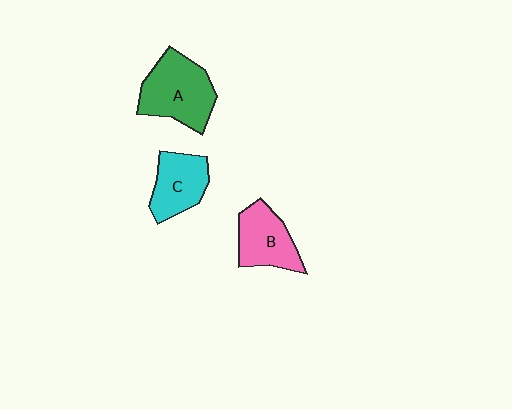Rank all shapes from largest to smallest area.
From largest to smallest: A (green), B (pink), C (cyan).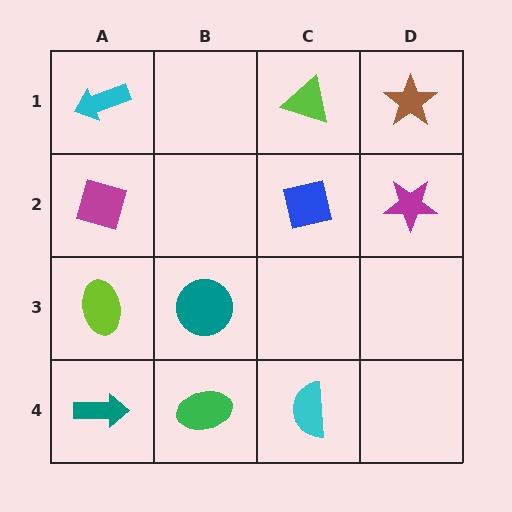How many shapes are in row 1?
3 shapes.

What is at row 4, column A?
A teal arrow.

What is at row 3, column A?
A lime ellipse.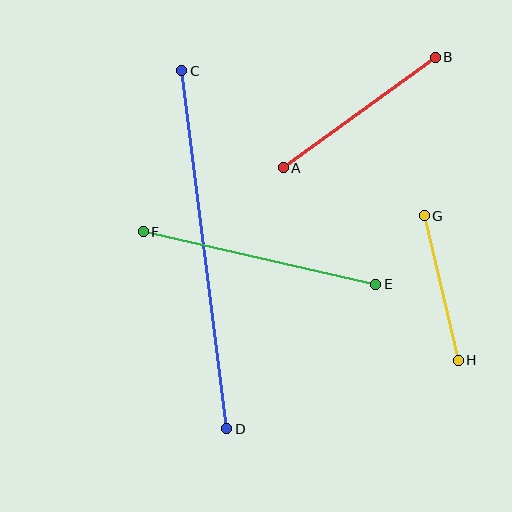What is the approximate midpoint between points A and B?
The midpoint is at approximately (359, 112) pixels.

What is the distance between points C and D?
The distance is approximately 361 pixels.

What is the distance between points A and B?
The distance is approximately 188 pixels.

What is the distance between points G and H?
The distance is approximately 149 pixels.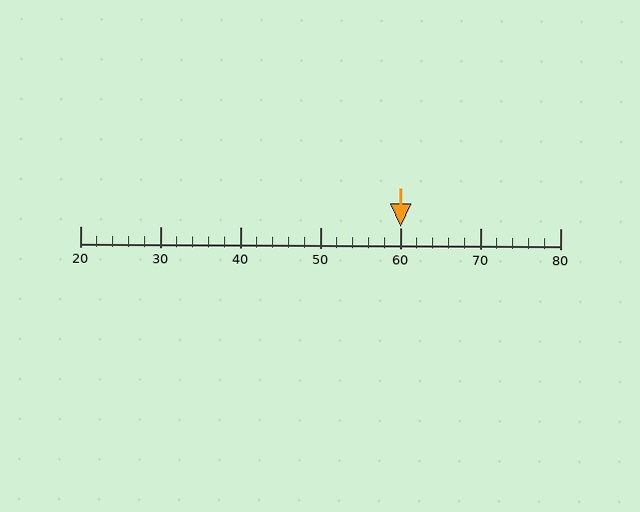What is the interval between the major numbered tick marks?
The major tick marks are spaced 10 units apart.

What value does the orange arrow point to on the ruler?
The orange arrow points to approximately 60.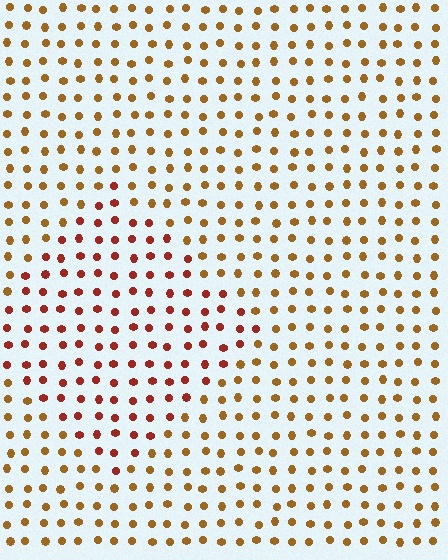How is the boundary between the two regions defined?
The boundary is defined purely by a slight shift in hue (about 32 degrees). Spacing, size, and orientation are identical on both sides.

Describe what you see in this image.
The image is filled with small brown elements in a uniform arrangement. A diamond-shaped region is visible where the elements are tinted to a slightly different hue, forming a subtle color boundary.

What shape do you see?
I see a diamond.